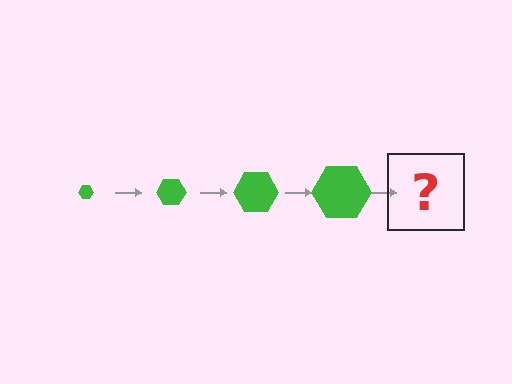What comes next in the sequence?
The next element should be a green hexagon, larger than the previous one.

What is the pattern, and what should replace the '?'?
The pattern is that the hexagon gets progressively larger each step. The '?' should be a green hexagon, larger than the previous one.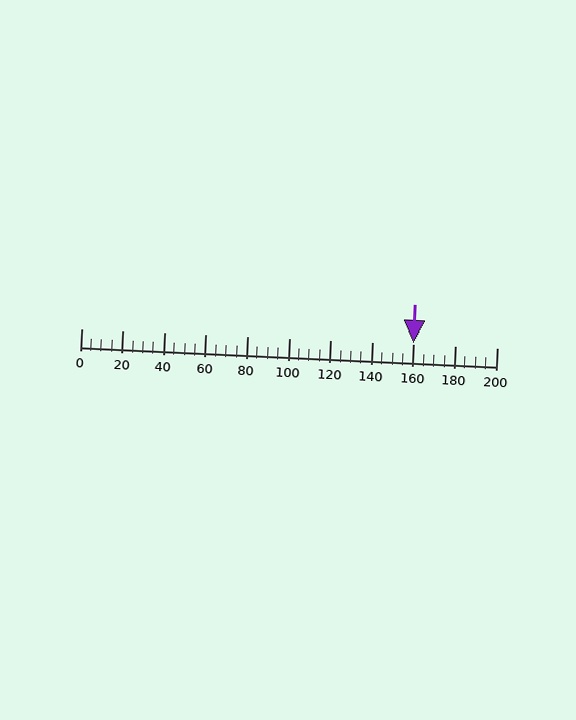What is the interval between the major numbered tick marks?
The major tick marks are spaced 20 units apart.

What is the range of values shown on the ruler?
The ruler shows values from 0 to 200.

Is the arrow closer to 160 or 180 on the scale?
The arrow is closer to 160.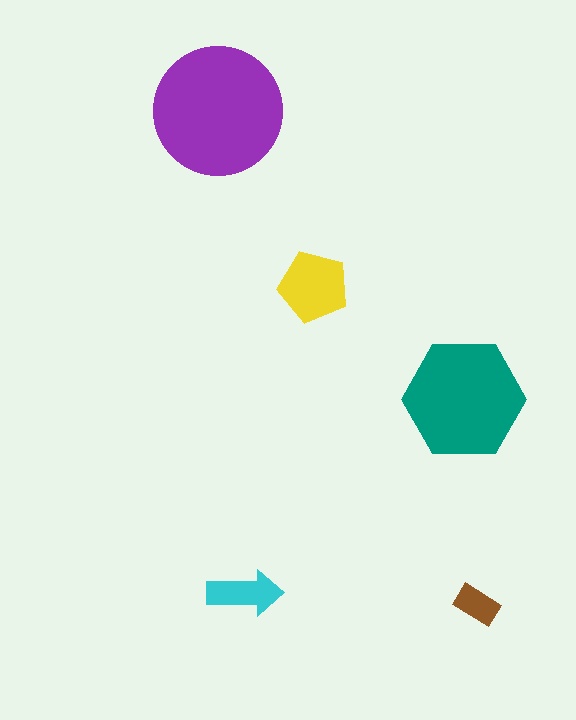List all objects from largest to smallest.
The purple circle, the teal hexagon, the yellow pentagon, the cyan arrow, the brown rectangle.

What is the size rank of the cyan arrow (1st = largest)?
4th.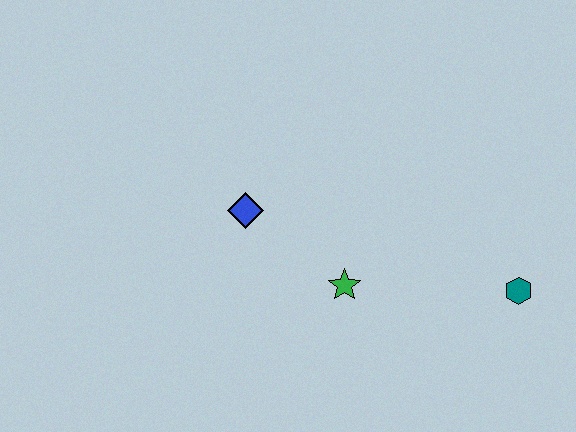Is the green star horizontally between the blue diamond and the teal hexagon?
Yes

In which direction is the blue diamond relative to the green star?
The blue diamond is to the left of the green star.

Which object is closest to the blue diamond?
The green star is closest to the blue diamond.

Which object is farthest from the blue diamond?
The teal hexagon is farthest from the blue diamond.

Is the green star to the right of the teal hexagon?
No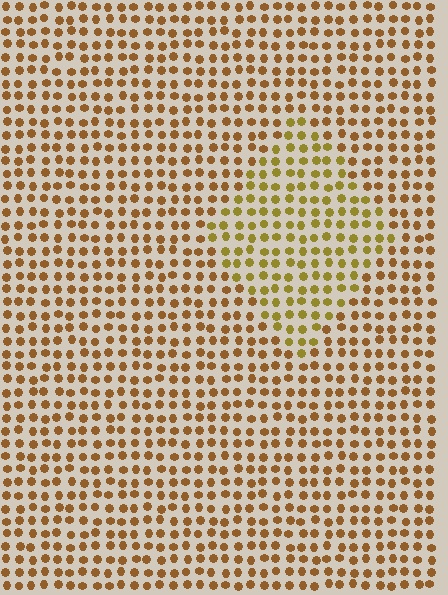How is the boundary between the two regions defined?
The boundary is defined purely by a slight shift in hue (about 24 degrees). Spacing, size, and orientation are identical on both sides.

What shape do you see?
I see a diamond.